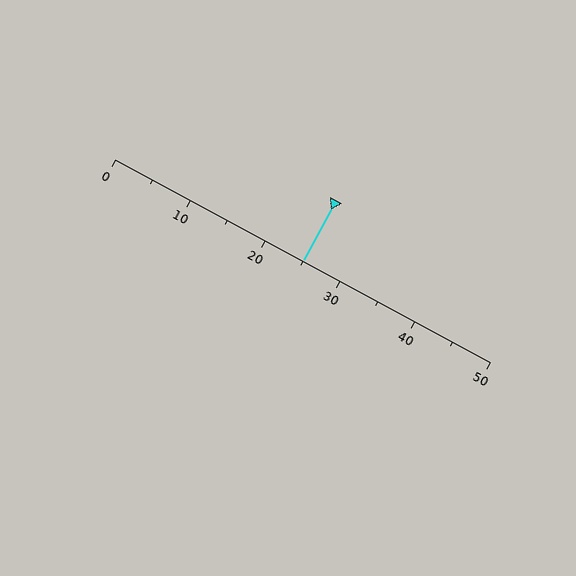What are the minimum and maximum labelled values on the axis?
The axis runs from 0 to 50.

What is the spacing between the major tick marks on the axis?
The major ticks are spaced 10 apart.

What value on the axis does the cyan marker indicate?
The marker indicates approximately 25.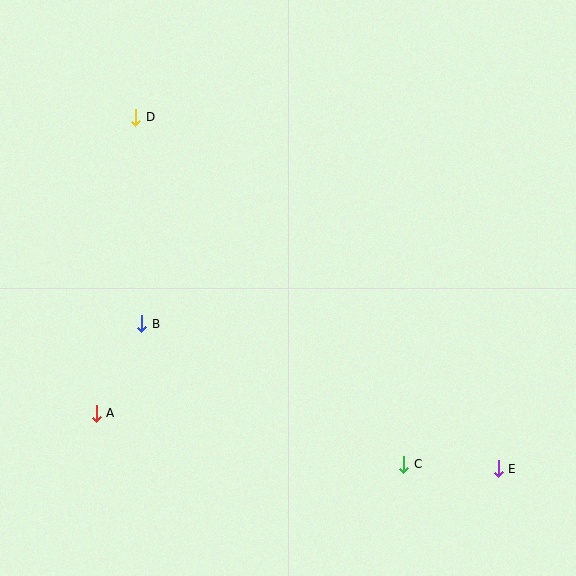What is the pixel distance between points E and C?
The distance between E and C is 95 pixels.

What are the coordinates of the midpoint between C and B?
The midpoint between C and B is at (273, 394).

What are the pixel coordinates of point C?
Point C is at (404, 464).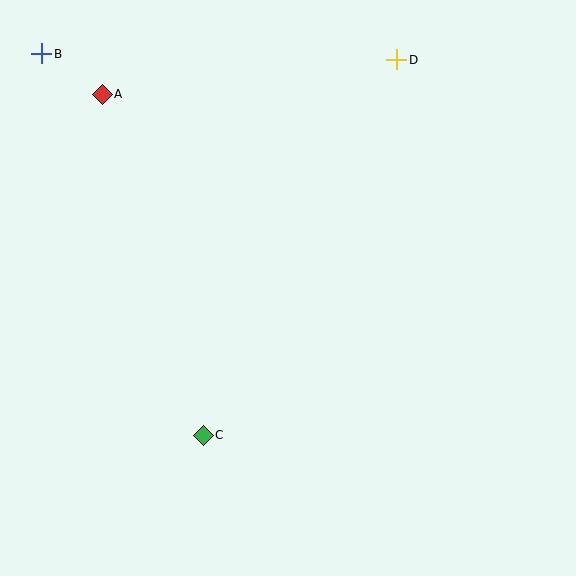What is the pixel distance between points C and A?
The distance between C and A is 356 pixels.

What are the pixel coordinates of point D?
Point D is at (397, 60).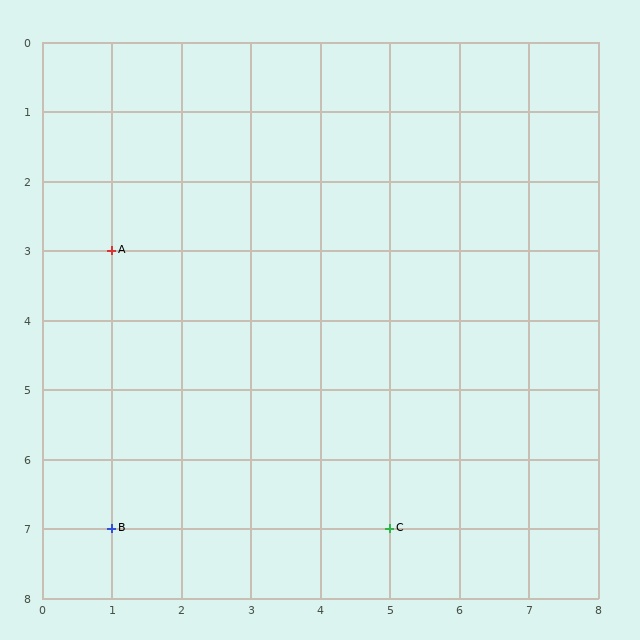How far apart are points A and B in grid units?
Points A and B are 4 rows apart.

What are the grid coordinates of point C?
Point C is at grid coordinates (5, 7).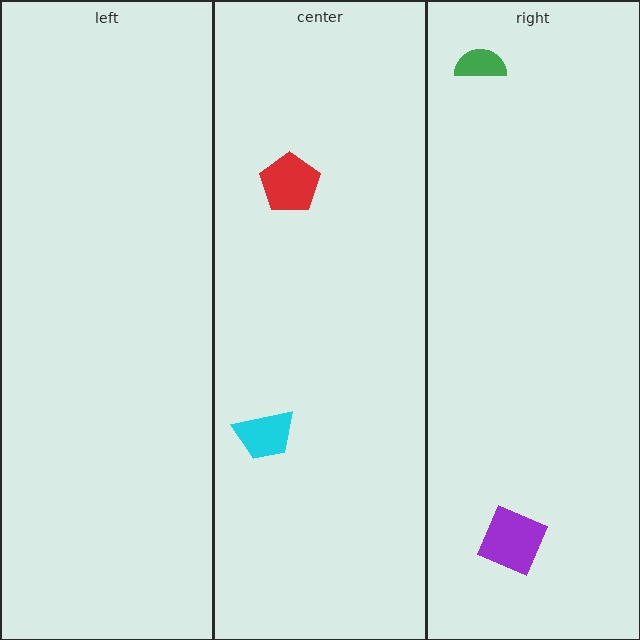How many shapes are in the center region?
2.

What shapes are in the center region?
The red pentagon, the cyan trapezoid.